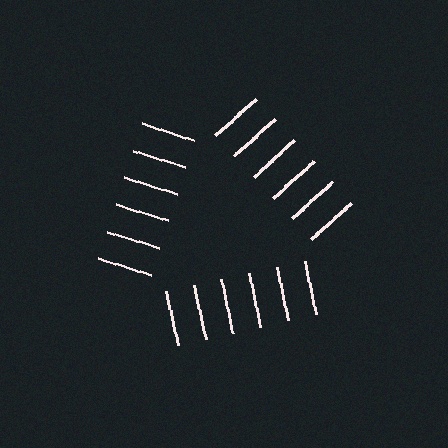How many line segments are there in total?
18 — 6 along each of the 3 edges.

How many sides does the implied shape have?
3 sides — the line-ends trace a triangle.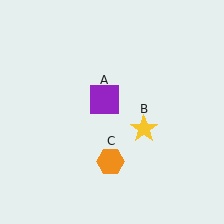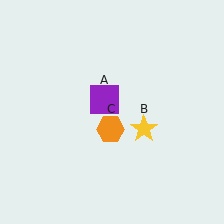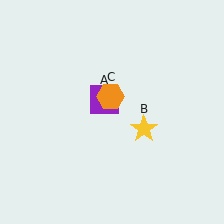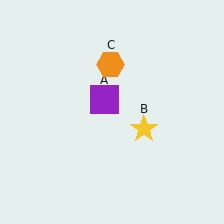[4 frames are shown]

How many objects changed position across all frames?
1 object changed position: orange hexagon (object C).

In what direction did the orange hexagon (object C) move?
The orange hexagon (object C) moved up.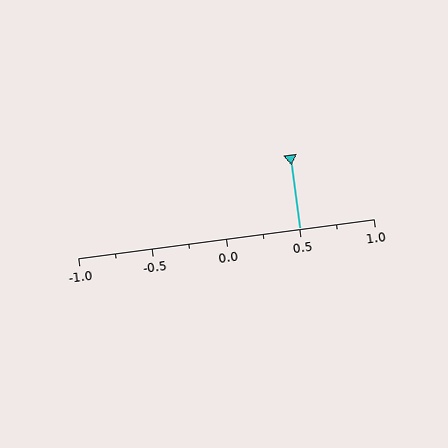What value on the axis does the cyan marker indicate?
The marker indicates approximately 0.5.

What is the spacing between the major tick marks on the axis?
The major ticks are spaced 0.5 apart.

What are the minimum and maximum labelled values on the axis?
The axis runs from -1.0 to 1.0.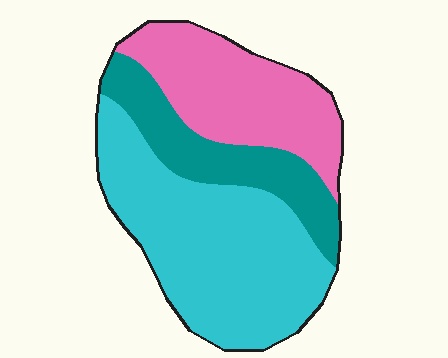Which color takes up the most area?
Cyan, at roughly 50%.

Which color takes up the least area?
Teal, at roughly 20%.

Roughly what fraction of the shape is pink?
Pink takes up about one third (1/3) of the shape.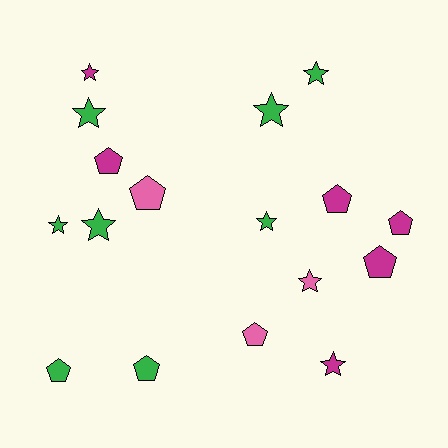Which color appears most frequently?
Green, with 8 objects.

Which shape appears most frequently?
Star, with 9 objects.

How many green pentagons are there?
There are 2 green pentagons.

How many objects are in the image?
There are 17 objects.